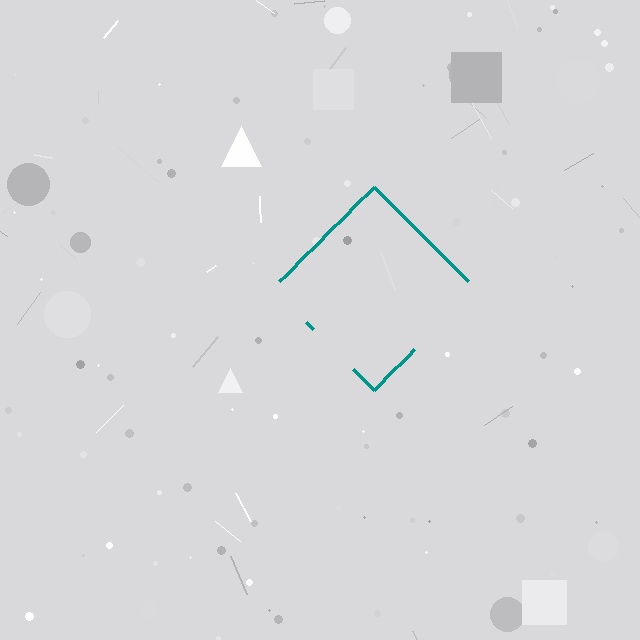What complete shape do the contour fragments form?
The contour fragments form a diamond.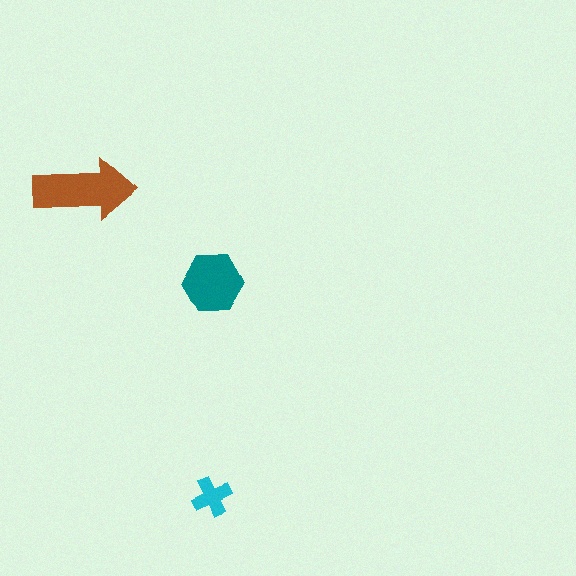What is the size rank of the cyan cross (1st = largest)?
3rd.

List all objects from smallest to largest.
The cyan cross, the teal hexagon, the brown arrow.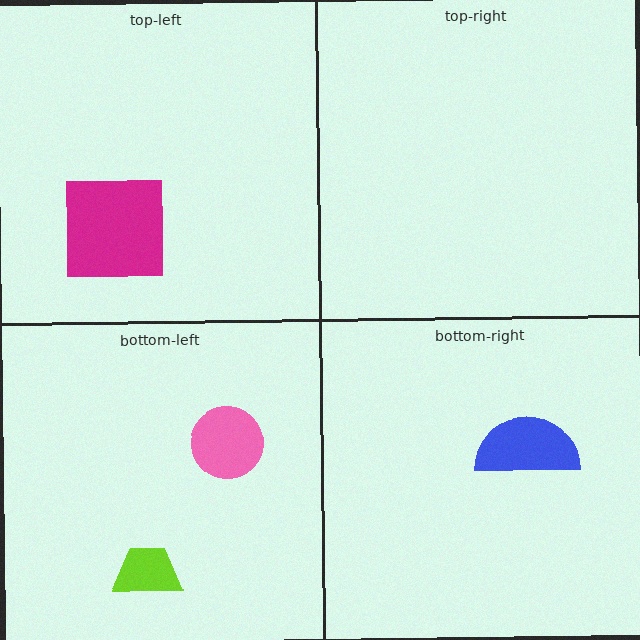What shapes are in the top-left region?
The magenta square.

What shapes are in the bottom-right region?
The blue semicircle.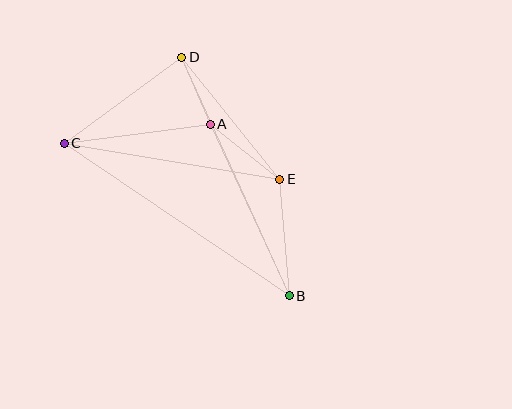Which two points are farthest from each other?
Points B and C are farthest from each other.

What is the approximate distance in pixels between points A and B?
The distance between A and B is approximately 189 pixels.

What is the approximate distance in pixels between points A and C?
The distance between A and C is approximately 147 pixels.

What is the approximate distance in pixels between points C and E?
The distance between C and E is approximately 218 pixels.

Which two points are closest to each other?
Points A and D are closest to each other.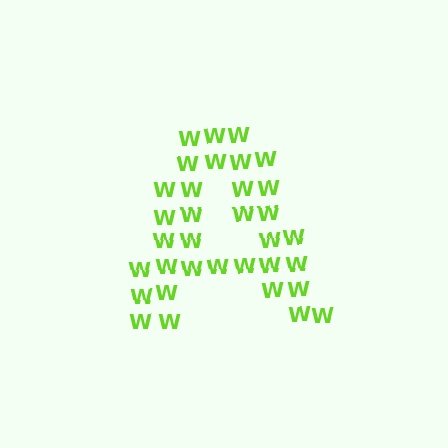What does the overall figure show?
The overall figure shows the letter A.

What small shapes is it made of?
It is made of small letter W's.